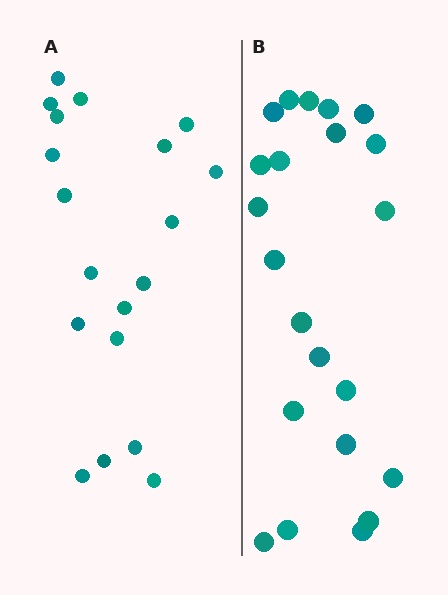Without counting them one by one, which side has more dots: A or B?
Region B (the right region) has more dots.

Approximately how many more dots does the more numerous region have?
Region B has just a few more — roughly 2 or 3 more dots than region A.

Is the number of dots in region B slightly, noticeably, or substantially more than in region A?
Region B has only slightly more — the two regions are fairly close. The ratio is roughly 1.2 to 1.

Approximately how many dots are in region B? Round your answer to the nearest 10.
About 20 dots. (The exact count is 22, which rounds to 20.)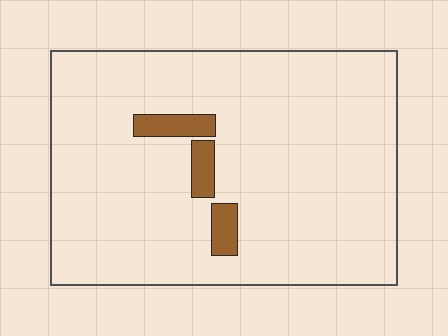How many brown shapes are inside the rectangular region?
3.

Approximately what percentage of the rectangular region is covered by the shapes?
Approximately 5%.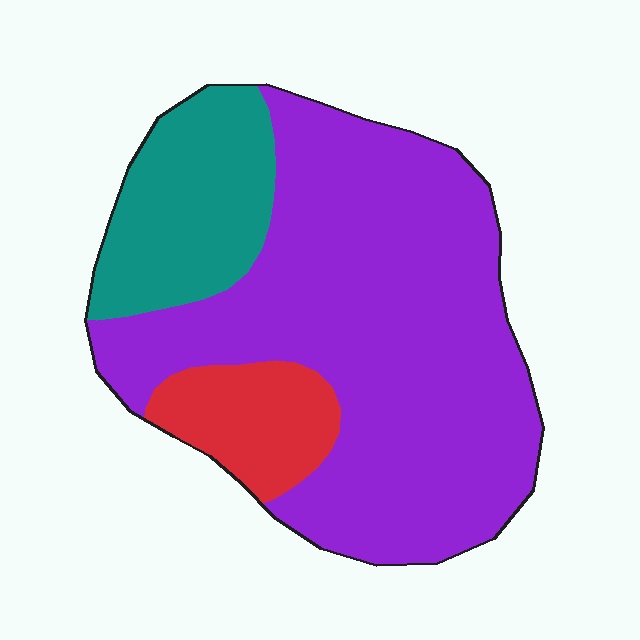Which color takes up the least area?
Red, at roughly 10%.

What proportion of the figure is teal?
Teal covers 19% of the figure.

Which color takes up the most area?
Purple, at roughly 70%.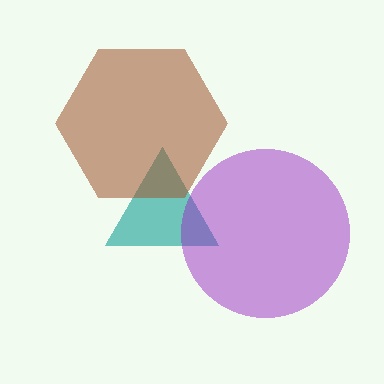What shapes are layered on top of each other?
The layered shapes are: a teal triangle, a brown hexagon, a purple circle.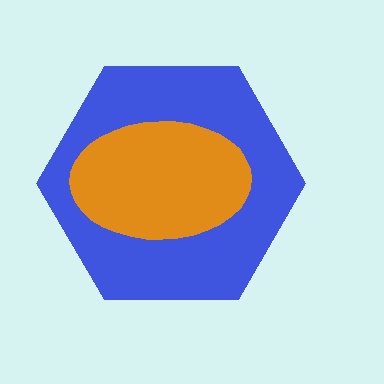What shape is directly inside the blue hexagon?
The orange ellipse.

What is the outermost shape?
The blue hexagon.